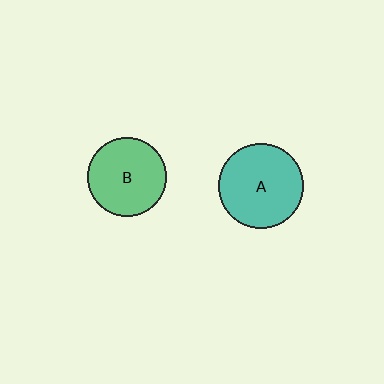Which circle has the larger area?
Circle A (teal).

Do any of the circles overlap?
No, none of the circles overlap.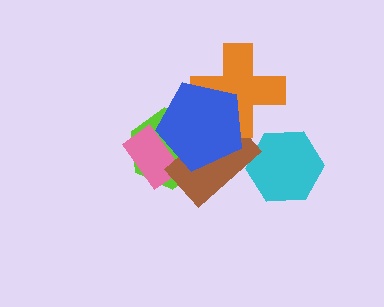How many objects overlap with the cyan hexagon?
1 object overlaps with the cyan hexagon.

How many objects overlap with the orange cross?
2 objects overlap with the orange cross.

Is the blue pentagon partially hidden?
No, no other shape covers it.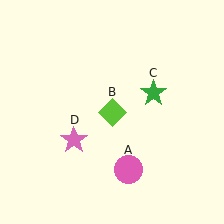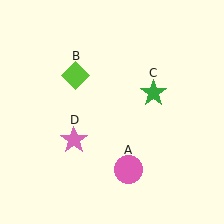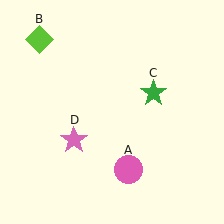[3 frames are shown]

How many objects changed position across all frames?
1 object changed position: lime diamond (object B).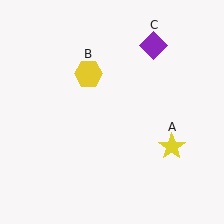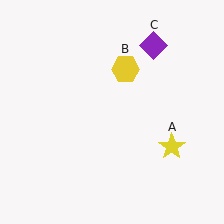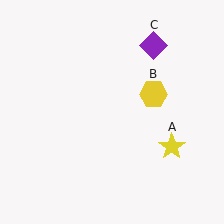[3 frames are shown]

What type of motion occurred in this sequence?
The yellow hexagon (object B) rotated clockwise around the center of the scene.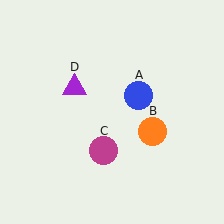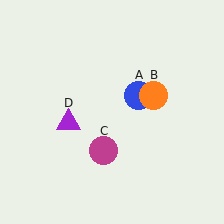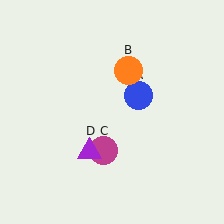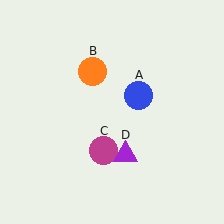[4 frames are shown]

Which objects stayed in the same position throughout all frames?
Blue circle (object A) and magenta circle (object C) remained stationary.